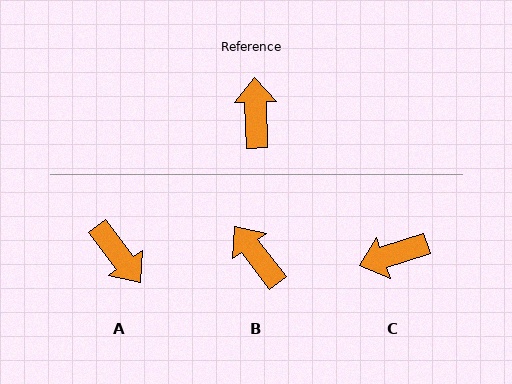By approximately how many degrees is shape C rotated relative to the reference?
Approximately 107 degrees counter-clockwise.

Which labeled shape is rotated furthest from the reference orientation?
A, about 145 degrees away.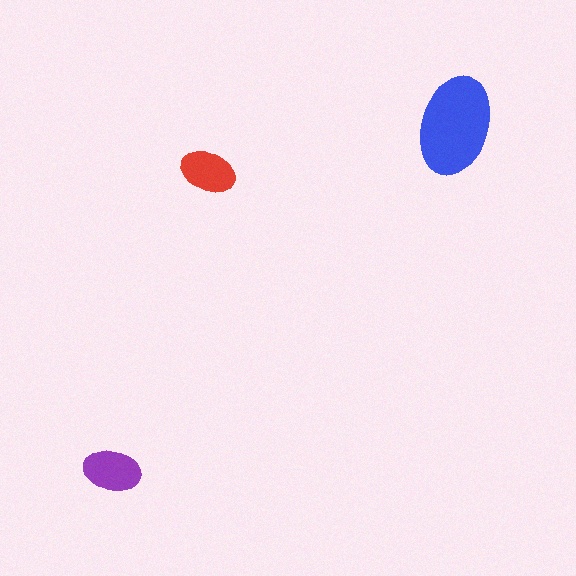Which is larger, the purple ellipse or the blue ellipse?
The blue one.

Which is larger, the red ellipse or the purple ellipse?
The purple one.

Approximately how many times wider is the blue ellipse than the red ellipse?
About 2 times wider.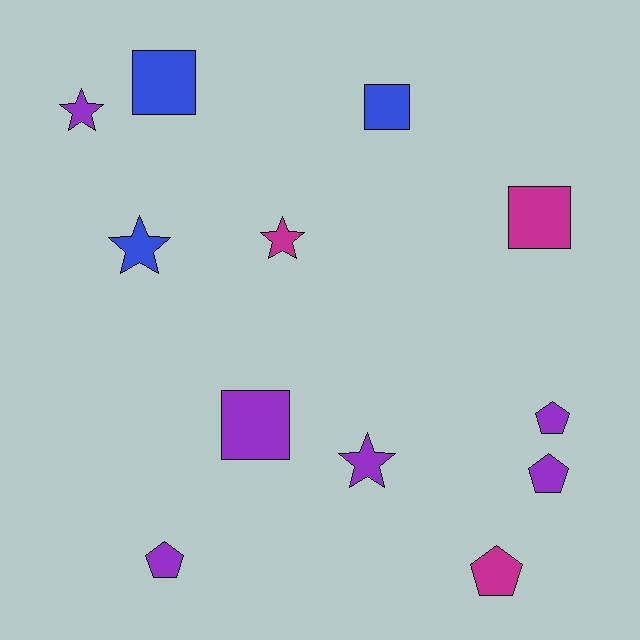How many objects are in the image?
There are 12 objects.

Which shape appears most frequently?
Star, with 4 objects.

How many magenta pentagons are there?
There is 1 magenta pentagon.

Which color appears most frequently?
Purple, with 6 objects.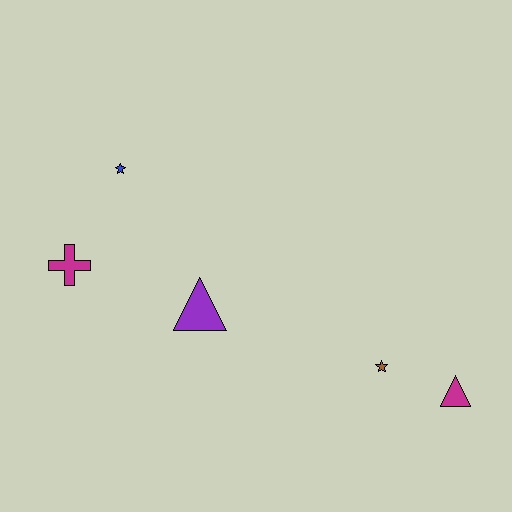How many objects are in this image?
There are 5 objects.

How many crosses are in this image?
There is 1 cross.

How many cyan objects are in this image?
There are no cyan objects.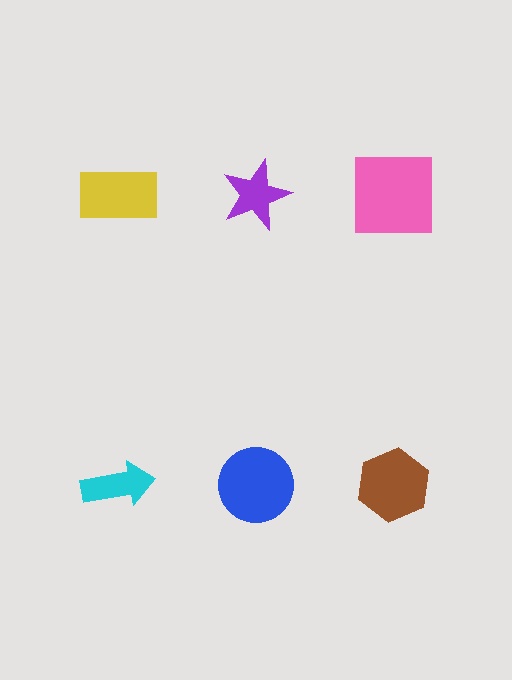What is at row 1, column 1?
A yellow rectangle.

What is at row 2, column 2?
A blue circle.